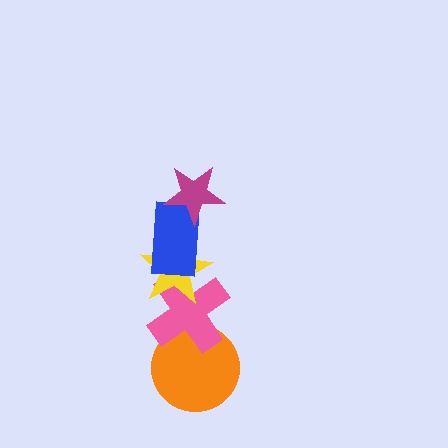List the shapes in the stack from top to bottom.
From top to bottom: the magenta star, the blue rectangle, the yellow star, the pink cross, the orange circle.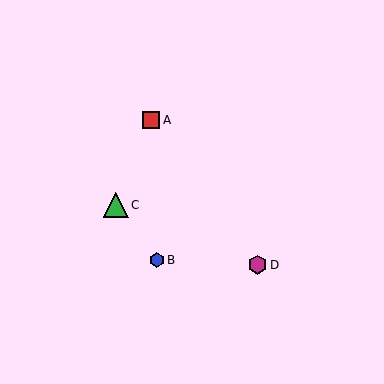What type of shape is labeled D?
Shape D is a magenta hexagon.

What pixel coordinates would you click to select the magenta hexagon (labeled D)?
Click at (258, 265) to select the magenta hexagon D.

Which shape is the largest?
The green triangle (labeled C) is the largest.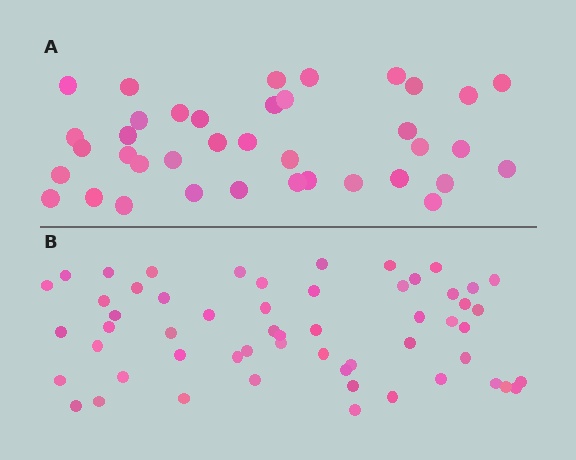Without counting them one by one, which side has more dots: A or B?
Region B (the bottom region) has more dots.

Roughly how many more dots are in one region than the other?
Region B has approximately 20 more dots than region A.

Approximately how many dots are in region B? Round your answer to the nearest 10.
About 60 dots. (The exact count is 56, which rounds to 60.)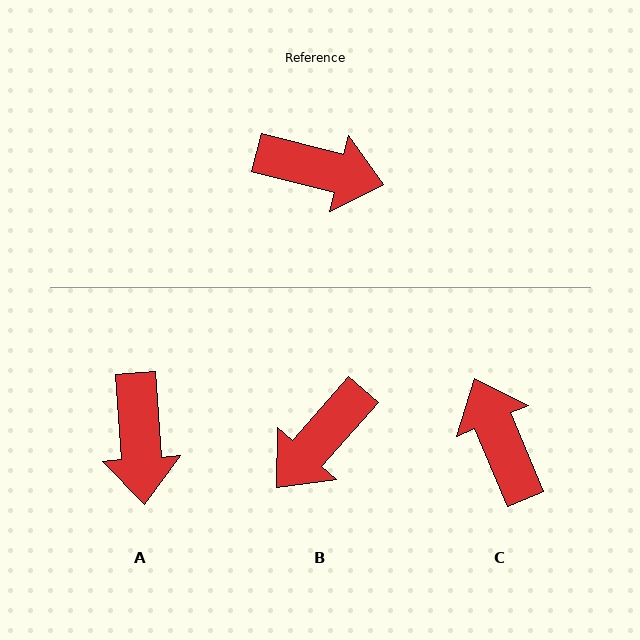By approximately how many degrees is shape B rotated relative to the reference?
Approximately 117 degrees clockwise.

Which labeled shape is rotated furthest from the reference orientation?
C, about 127 degrees away.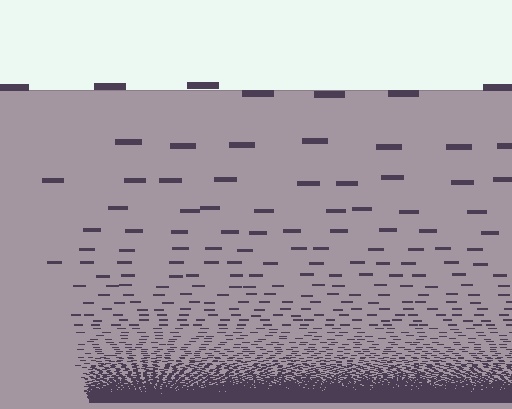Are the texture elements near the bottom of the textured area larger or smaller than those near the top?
Smaller. The gradient is inverted — elements near the bottom are smaller and denser.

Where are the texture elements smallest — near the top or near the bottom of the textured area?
Near the bottom.